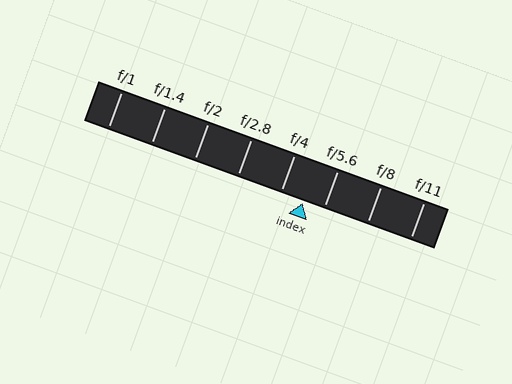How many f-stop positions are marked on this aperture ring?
There are 8 f-stop positions marked.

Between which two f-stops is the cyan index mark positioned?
The index mark is between f/4 and f/5.6.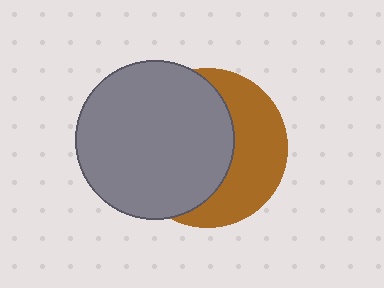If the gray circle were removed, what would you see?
You would see the complete brown circle.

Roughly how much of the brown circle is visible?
A small part of it is visible (roughly 42%).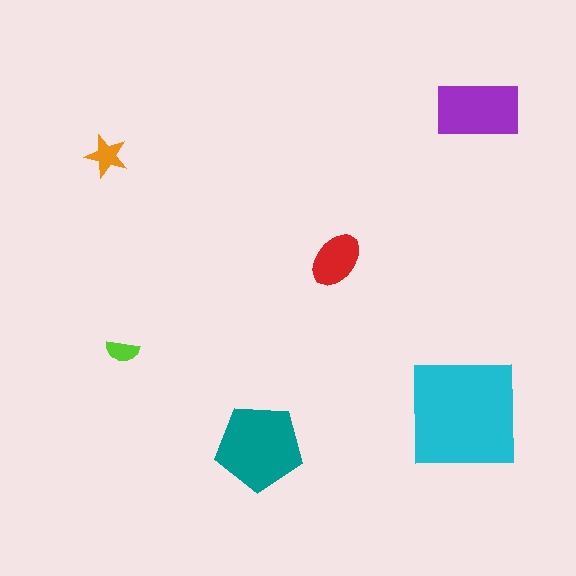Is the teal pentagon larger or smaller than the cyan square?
Smaller.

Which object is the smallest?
The lime semicircle.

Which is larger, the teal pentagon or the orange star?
The teal pentagon.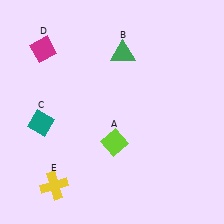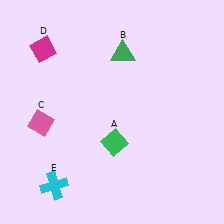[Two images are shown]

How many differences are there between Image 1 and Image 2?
There are 3 differences between the two images.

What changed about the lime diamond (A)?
In Image 1, A is lime. In Image 2, it changed to green.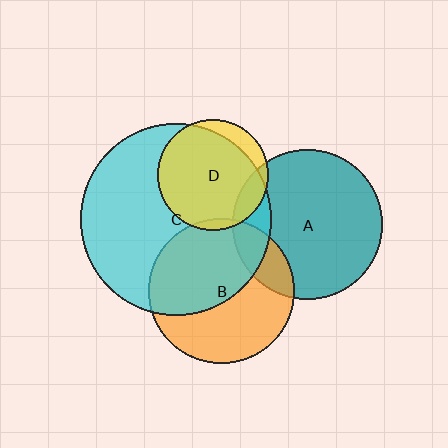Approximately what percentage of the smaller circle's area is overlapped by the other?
Approximately 10%.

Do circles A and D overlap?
Yes.